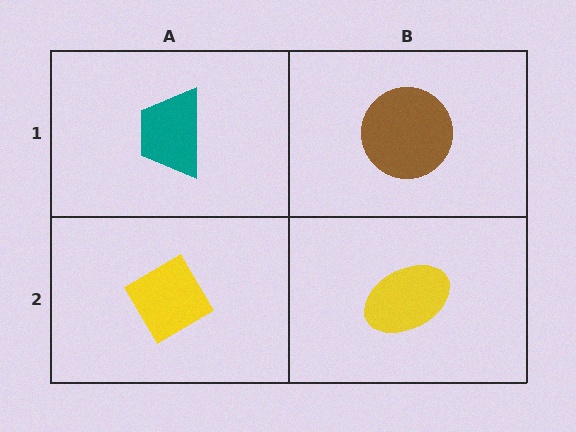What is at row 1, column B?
A brown circle.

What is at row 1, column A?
A teal trapezoid.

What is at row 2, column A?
A yellow diamond.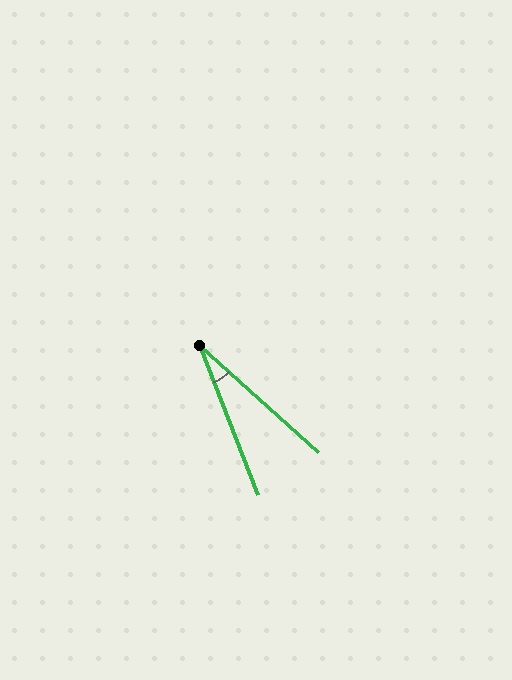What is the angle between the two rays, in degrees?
Approximately 27 degrees.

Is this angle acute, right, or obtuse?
It is acute.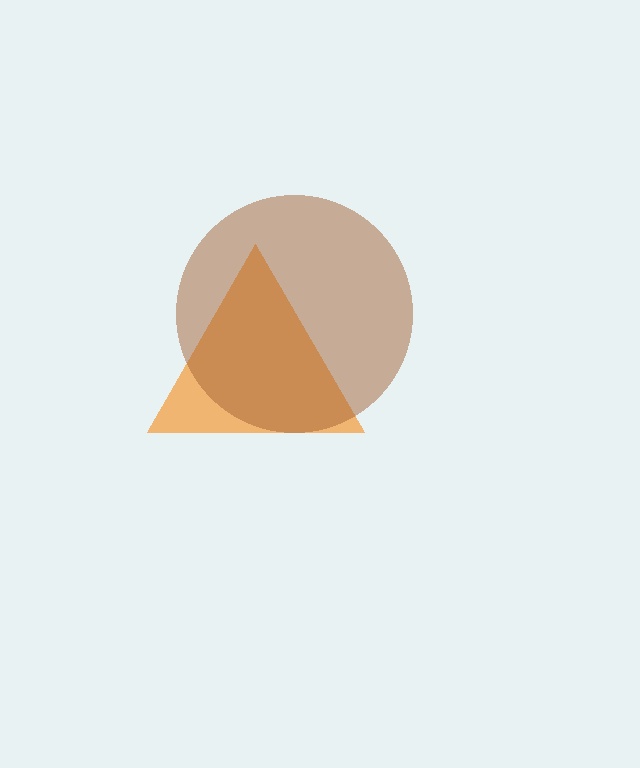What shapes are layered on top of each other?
The layered shapes are: an orange triangle, a brown circle.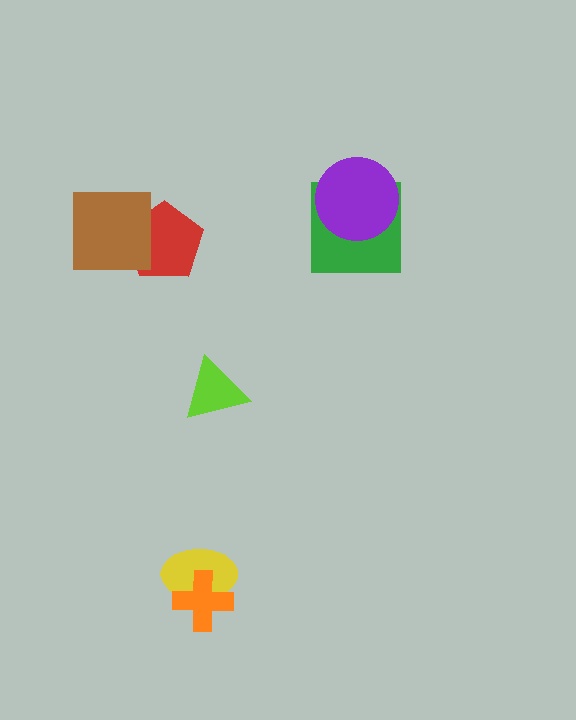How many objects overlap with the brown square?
1 object overlaps with the brown square.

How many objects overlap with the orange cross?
1 object overlaps with the orange cross.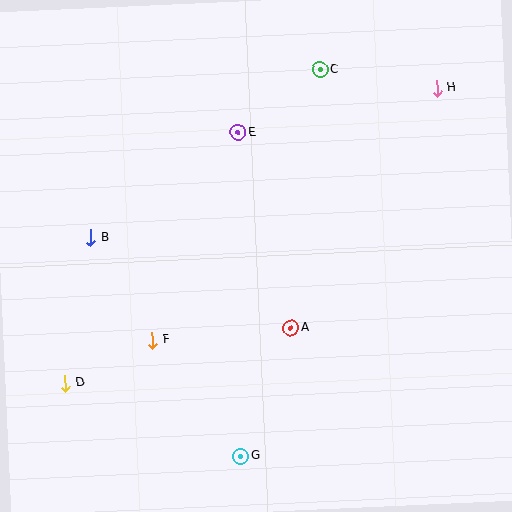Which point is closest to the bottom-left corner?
Point D is closest to the bottom-left corner.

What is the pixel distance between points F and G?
The distance between F and G is 146 pixels.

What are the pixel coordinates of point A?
Point A is at (291, 328).